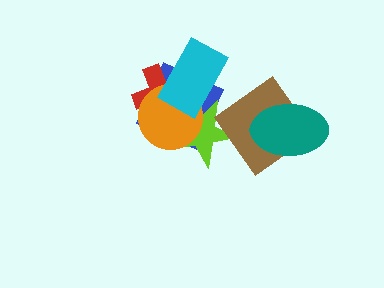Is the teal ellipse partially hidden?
No, no other shape covers it.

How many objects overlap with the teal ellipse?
1 object overlaps with the teal ellipse.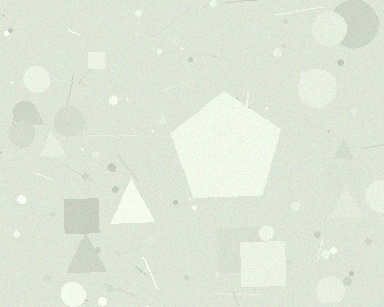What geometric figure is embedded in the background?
A pentagon is embedded in the background.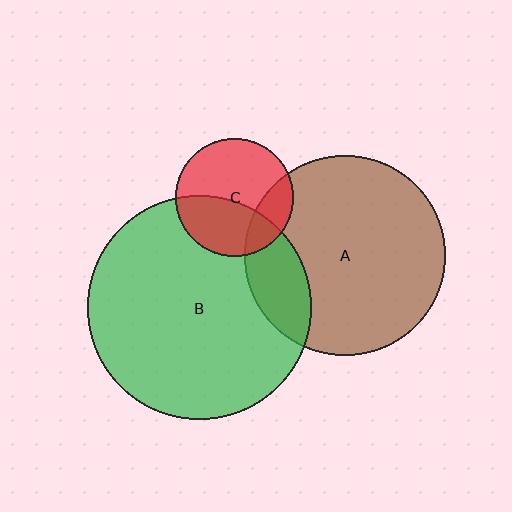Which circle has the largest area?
Circle B (green).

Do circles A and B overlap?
Yes.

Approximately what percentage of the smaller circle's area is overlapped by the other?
Approximately 20%.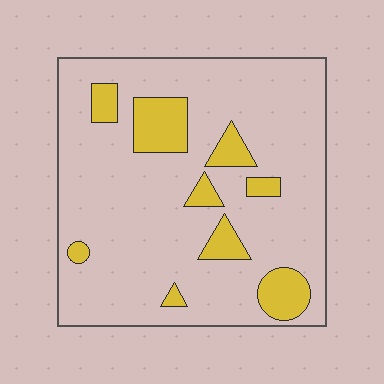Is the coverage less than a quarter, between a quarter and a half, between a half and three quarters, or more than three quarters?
Less than a quarter.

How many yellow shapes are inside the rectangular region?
9.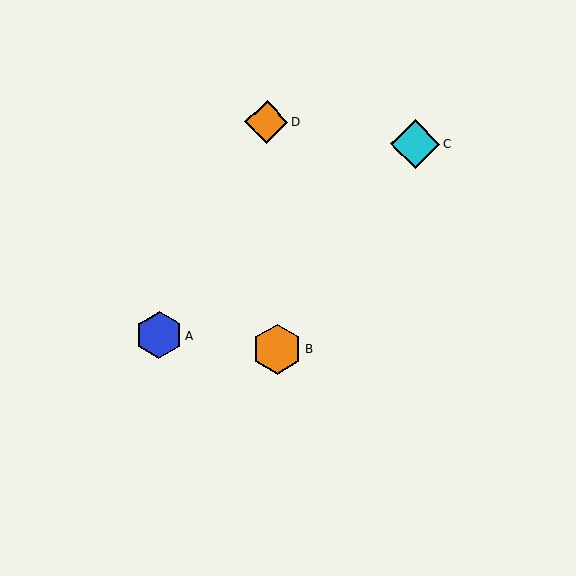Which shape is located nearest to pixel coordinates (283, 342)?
The orange hexagon (labeled B) at (278, 349) is nearest to that location.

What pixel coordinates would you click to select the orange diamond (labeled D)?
Click at (267, 122) to select the orange diamond D.